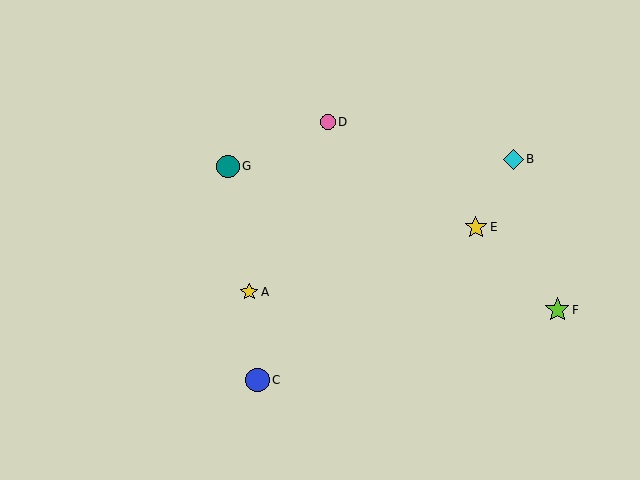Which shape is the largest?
The lime star (labeled F) is the largest.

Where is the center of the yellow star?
The center of the yellow star is at (249, 292).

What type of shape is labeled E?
Shape E is a yellow star.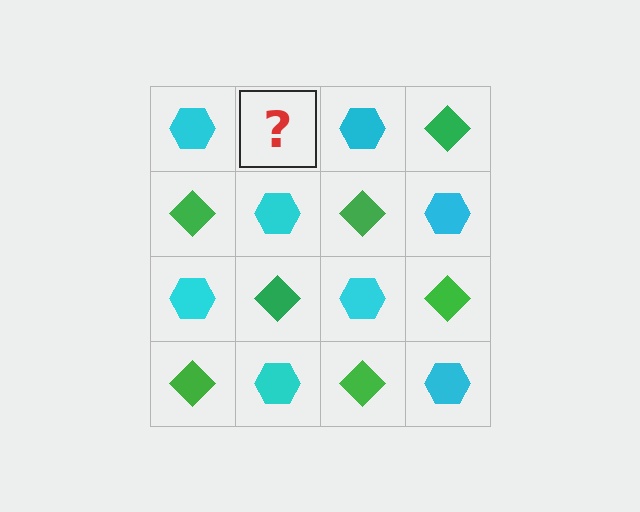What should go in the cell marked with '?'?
The missing cell should contain a green diamond.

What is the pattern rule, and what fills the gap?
The rule is that it alternates cyan hexagon and green diamond in a checkerboard pattern. The gap should be filled with a green diamond.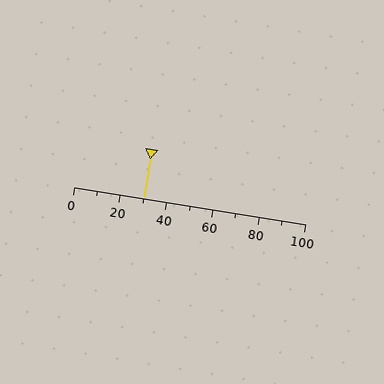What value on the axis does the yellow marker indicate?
The marker indicates approximately 30.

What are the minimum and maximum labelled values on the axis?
The axis runs from 0 to 100.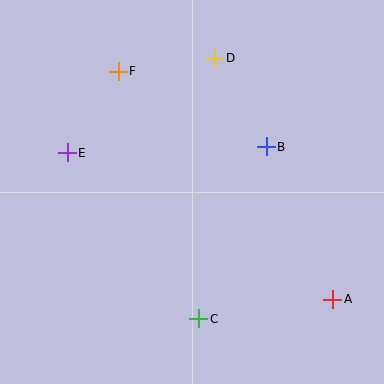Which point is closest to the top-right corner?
Point D is closest to the top-right corner.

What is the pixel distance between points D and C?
The distance between D and C is 261 pixels.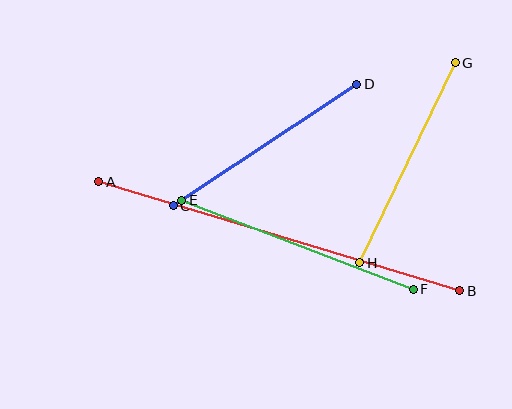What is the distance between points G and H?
The distance is approximately 222 pixels.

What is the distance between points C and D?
The distance is approximately 220 pixels.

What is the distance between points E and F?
The distance is approximately 248 pixels.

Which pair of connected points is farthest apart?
Points A and B are farthest apart.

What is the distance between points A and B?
The distance is approximately 377 pixels.